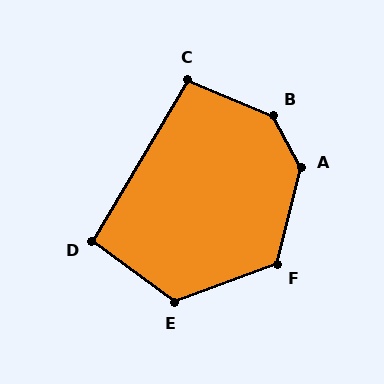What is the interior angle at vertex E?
Approximately 123 degrees (obtuse).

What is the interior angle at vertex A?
Approximately 138 degrees (obtuse).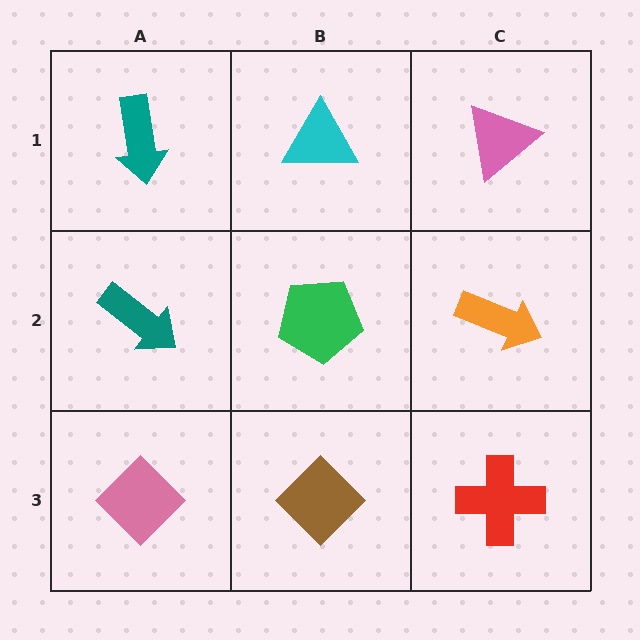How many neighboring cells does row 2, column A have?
3.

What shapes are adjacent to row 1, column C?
An orange arrow (row 2, column C), a cyan triangle (row 1, column B).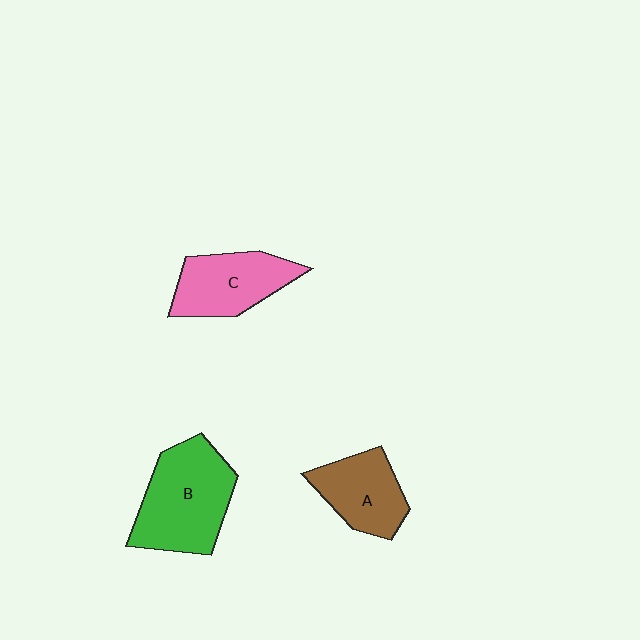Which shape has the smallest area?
Shape A (brown).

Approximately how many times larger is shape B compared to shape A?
Approximately 1.5 times.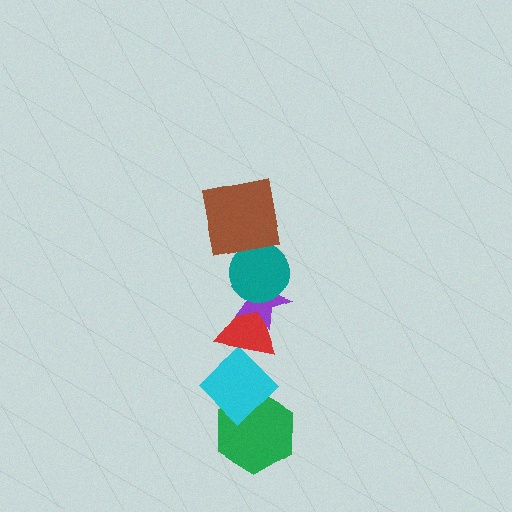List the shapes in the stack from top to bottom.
From top to bottom: the brown square, the teal circle, the purple star, the red triangle, the cyan diamond, the green hexagon.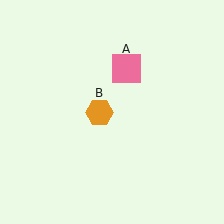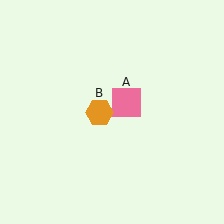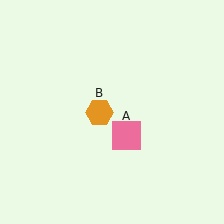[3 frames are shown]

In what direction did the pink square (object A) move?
The pink square (object A) moved down.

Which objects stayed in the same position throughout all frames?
Orange hexagon (object B) remained stationary.